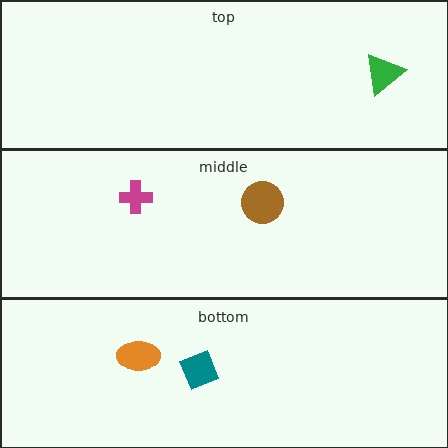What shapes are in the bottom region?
The teal square, the orange ellipse.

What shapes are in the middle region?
The magenta cross, the brown circle.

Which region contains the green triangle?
The top region.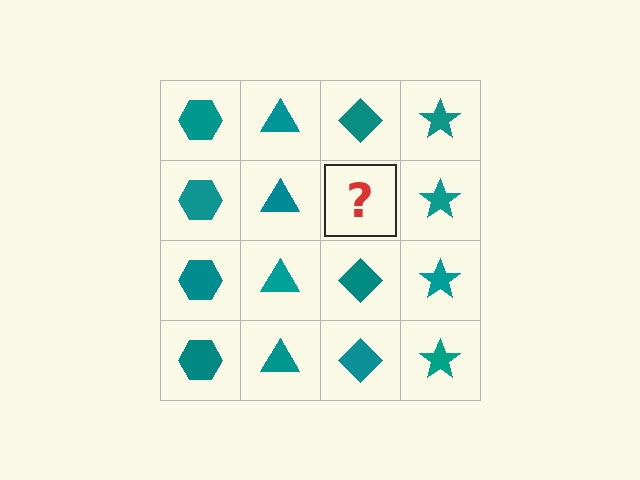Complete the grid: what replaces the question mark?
The question mark should be replaced with a teal diamond.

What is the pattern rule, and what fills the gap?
The rule is that each column has a consistent shape. The gap should be filled with a teal diamond.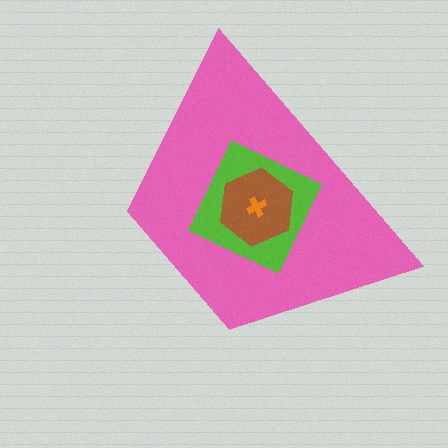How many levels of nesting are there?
4.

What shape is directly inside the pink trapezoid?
The lime square.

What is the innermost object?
The orange cross.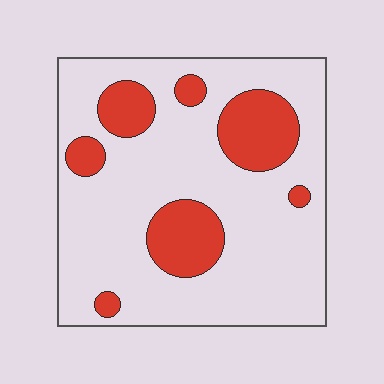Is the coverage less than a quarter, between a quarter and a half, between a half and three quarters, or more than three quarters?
Less than a quarter.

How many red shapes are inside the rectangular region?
7.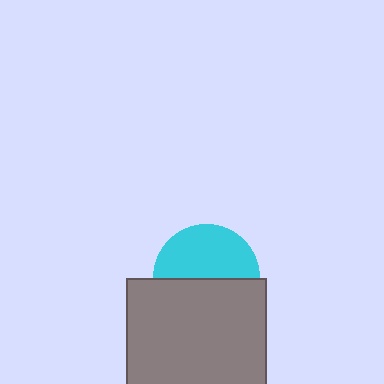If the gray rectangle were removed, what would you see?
You would see the complete cyan circle.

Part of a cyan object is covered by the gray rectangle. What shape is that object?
It is a circle.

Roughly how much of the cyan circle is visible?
About half of it is visible (roughly 49%).